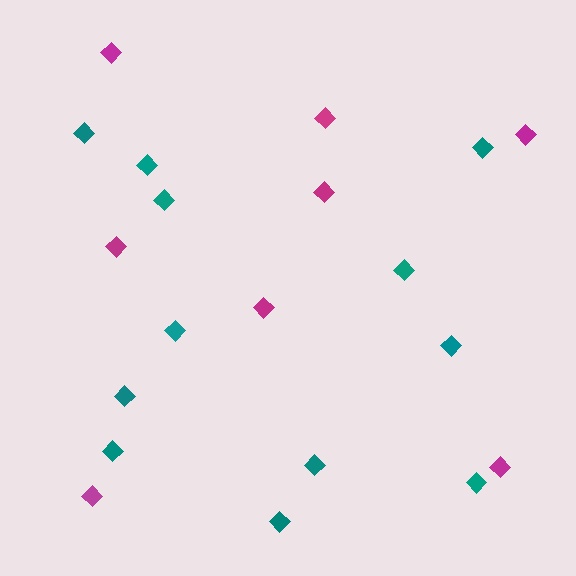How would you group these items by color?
There are 2 groups: one group of teal diamonds (12) and one group of magenta diamonds (8).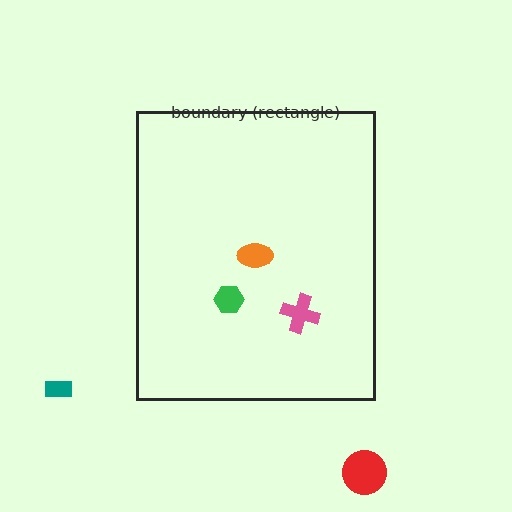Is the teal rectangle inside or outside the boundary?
Outside.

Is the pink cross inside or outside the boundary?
Inside.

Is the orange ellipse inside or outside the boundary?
Inside.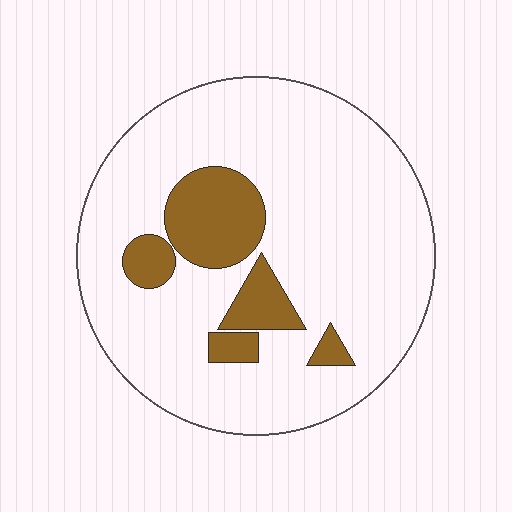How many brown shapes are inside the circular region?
5.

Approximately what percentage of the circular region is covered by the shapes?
Approximately 15%.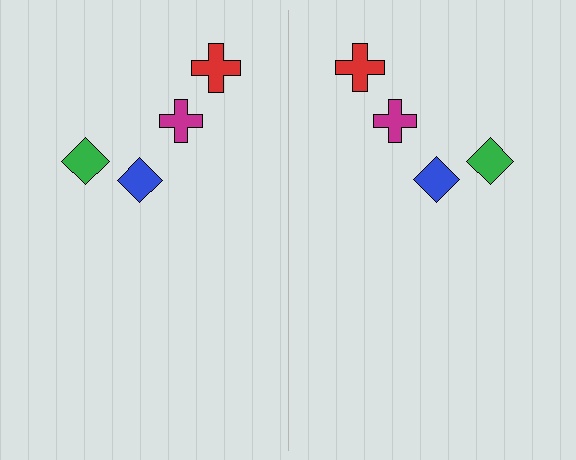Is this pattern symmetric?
Yes, this pattern has bilateral (reflection) symmetry.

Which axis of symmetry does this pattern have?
The pattern has a vertical axis of symmetry running through the center of the image.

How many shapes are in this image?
There are 8 shapes in this image.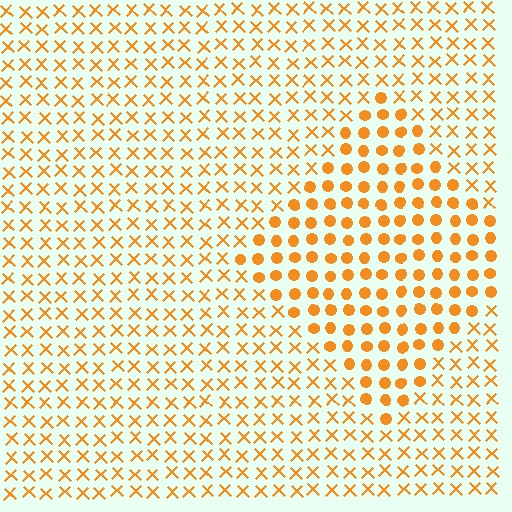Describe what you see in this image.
The image is filled with small orange elements arranged in a uniform grid. A diamond-shaped region contains circles, while the surrounding area contains X marks. The boundary is defined purely by the change in element shape.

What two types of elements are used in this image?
The image uses circles inside the diamond region and X marks outside it.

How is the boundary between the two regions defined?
The boundary is defined by a change in element shape: circles inside vs. X marks outside. All elements share the same color and spacing.